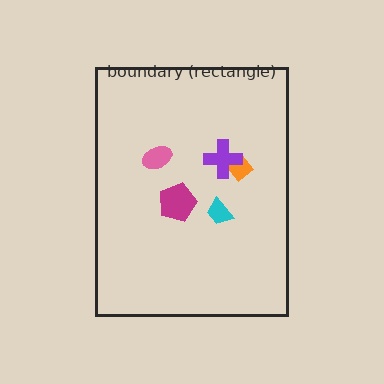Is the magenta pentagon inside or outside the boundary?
Inside.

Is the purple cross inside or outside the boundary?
Inside.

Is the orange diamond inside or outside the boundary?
Inside.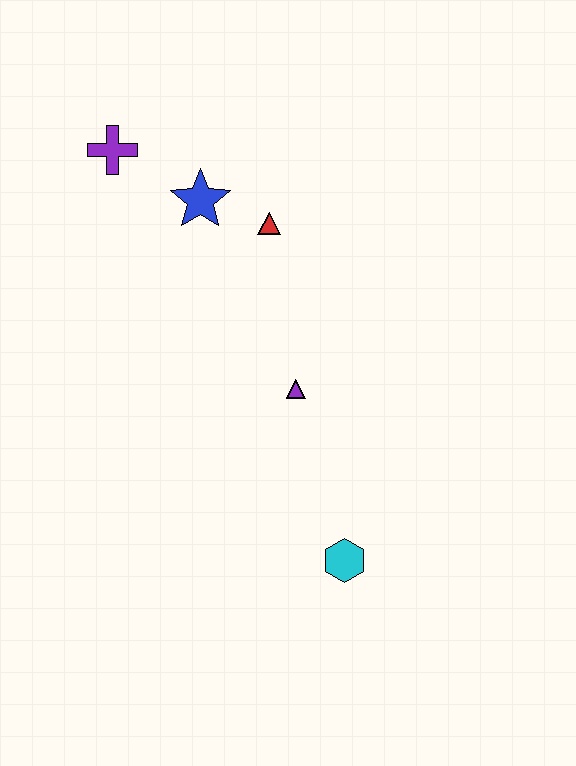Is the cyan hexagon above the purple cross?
No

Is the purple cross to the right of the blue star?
No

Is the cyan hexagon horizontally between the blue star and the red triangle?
No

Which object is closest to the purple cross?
The blue star is closest to the purple cross.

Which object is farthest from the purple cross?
The cyan hexagon is farthest from the purple cross.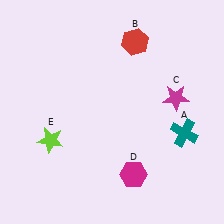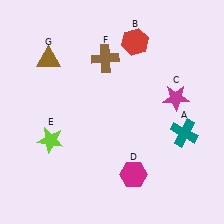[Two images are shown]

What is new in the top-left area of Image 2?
A brown cross (F) was added in the top-left area of Image 2.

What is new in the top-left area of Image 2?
A brown triangle (G) was added in the top-left area of Image 2.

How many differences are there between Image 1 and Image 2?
There are 2 differences between the two images.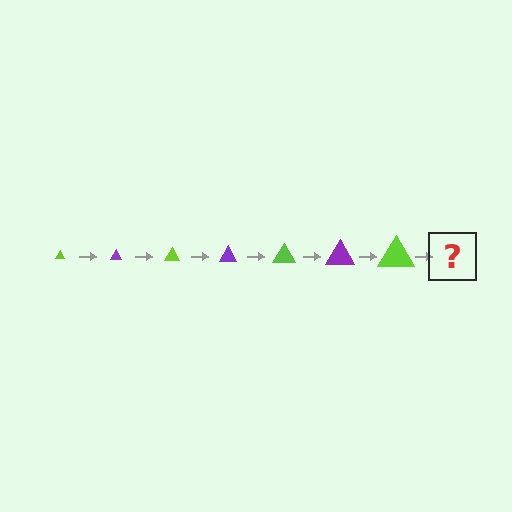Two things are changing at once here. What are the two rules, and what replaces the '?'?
The two rules are that the triangle grows larger each step and the color cycles through lime and purple. The '?' should be a purple triangle, larger than the previous one.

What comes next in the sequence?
The next element should be a purple triangle, larger than the previous one.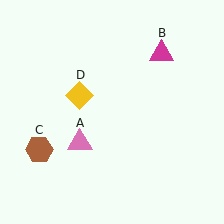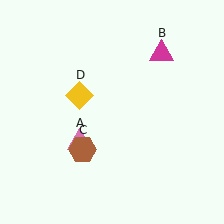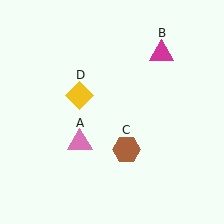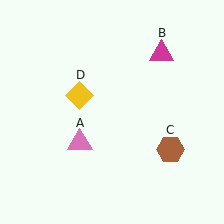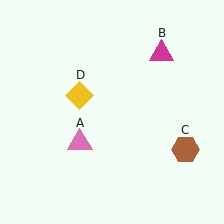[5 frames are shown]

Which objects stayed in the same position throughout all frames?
Pink triangle (object A) and magenta triangle (object B) and yellow diamond (object D) remained stationary.